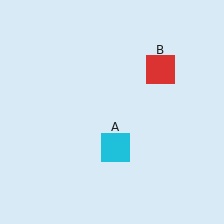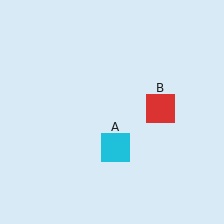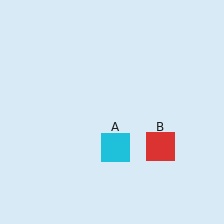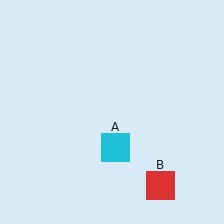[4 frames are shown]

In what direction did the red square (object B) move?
The red square (object B) moved down.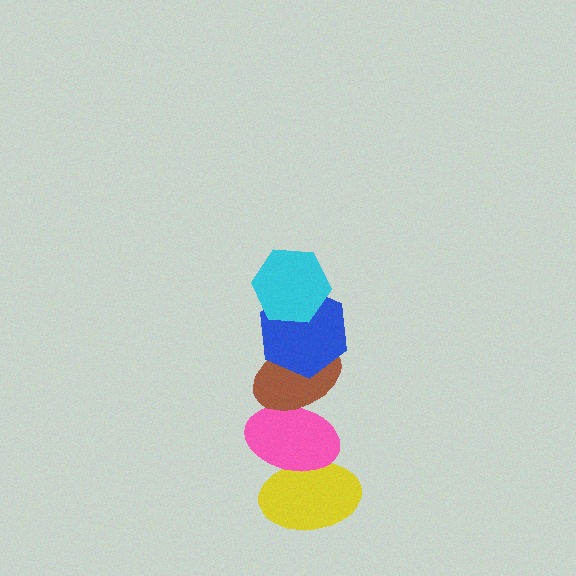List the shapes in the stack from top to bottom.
From top to bottom: the cyan hexagon, the blue hexagon, the brown ellipse, the pink ellipse, the yellow ellipse.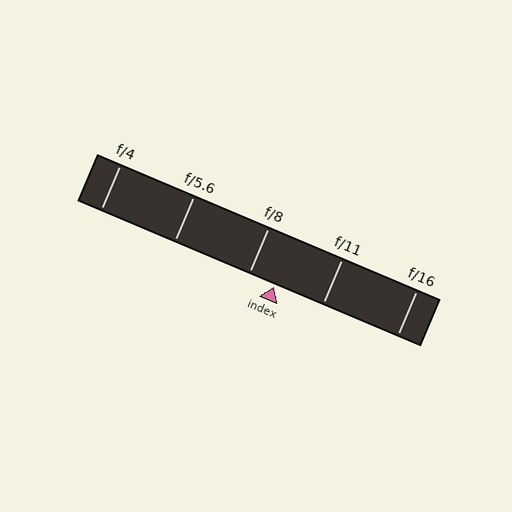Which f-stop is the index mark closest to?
The index mark is closest to f/8.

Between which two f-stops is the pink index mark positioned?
The index mark is between f/8 and f/11.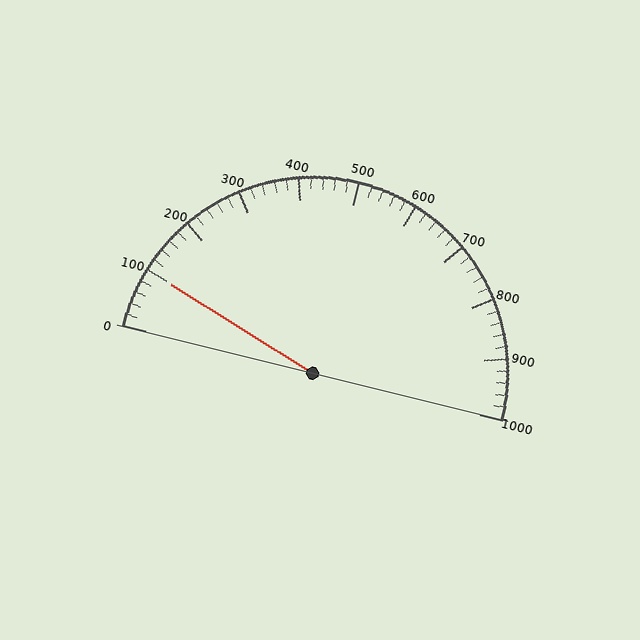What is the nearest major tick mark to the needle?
The nearest major tick mark is 100.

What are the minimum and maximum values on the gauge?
The gauge ranges from 0 to 1000.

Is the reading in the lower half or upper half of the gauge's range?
The reading is in the lower half of the range (0 to 1000).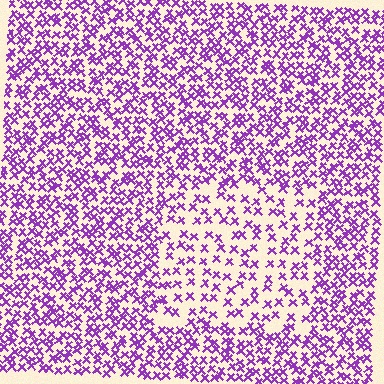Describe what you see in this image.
The image contains small purple elements arranged at two different densities. A rectangle-shaped region is visible where the elements are less densely packed than the surrounding area.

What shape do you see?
I see a rectangle.